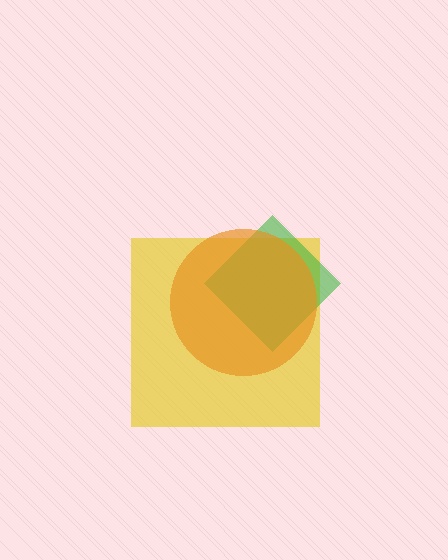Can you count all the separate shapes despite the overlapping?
Yes, there are 3 separate shapes.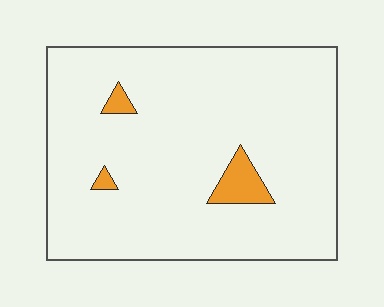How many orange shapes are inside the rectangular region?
3.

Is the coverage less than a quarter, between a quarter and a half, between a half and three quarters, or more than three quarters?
Less than a quarter.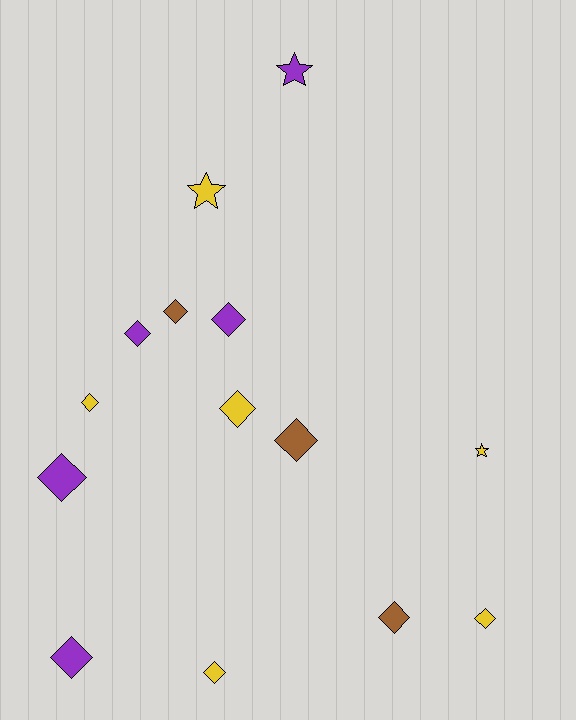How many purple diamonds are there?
There are 4 purple diamonds.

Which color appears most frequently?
Yellow, with 6 objects.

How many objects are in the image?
There are 14 objects.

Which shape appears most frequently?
Diamond, with 11 objects.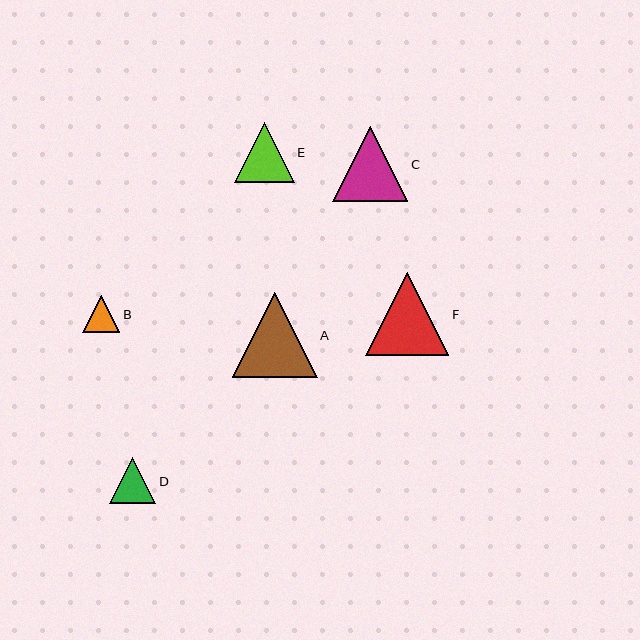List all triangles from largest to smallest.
From largest to smallest: A, F, C, E, D, B.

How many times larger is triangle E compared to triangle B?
Triangle E is approximately 1.6 times the size of triangle B.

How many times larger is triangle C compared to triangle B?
Triangle C is approximately 2.0 times the size of triangle B.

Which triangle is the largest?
Triangle A is the largest with a size of approximately 85 pixels.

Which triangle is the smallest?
Triangle B is the smallest with a size of approximately 37 pixels.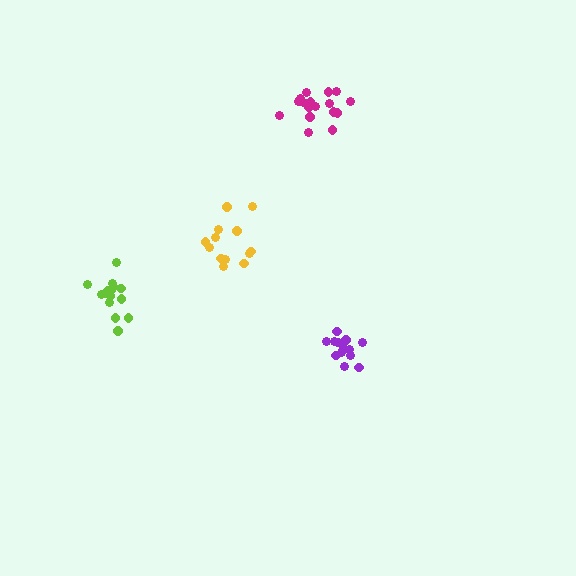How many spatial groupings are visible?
There are 4 spatial groupings.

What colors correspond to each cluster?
The clusters are colored: magenta, lime, yellow, purple.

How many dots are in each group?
Group 1: 17 dots, Group 2: 16 dots, Group 3: 13 dots, Group 4: 13 dots (59 total).